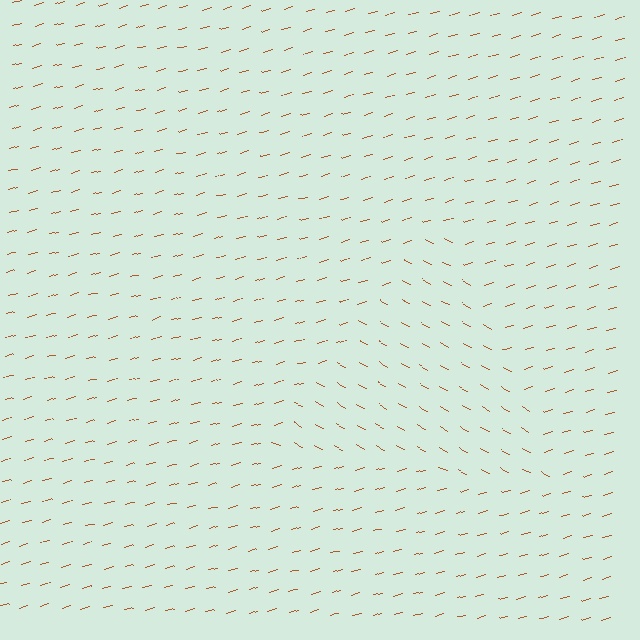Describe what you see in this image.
The image is filled with small brown line segments. A triangle region in the image has lines oriented differently from the surrounding lines, creating a visible texture boundary.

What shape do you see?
I see a triangle.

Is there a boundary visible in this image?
Yes, there is a texture boundary formed by a change in line orientation.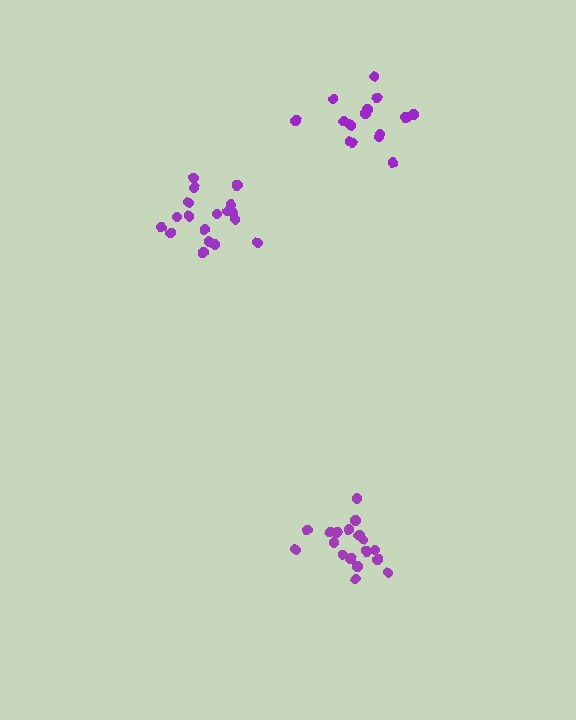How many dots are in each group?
Group 1: 18 dots, Group 2: 18 dots, Group 3: 17 dots (53 total).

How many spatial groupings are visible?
There are 3 spatial groupings.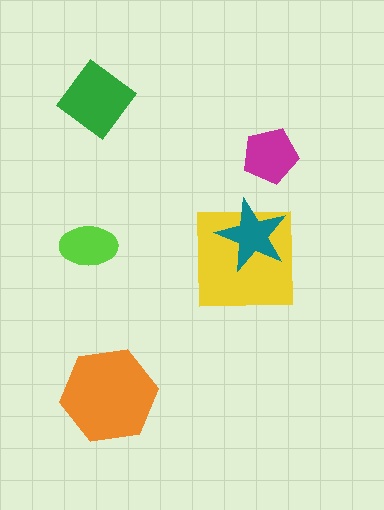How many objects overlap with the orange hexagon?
0 objects overlap with the orange hexagon.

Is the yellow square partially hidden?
Yes, it is partially covered by another shape.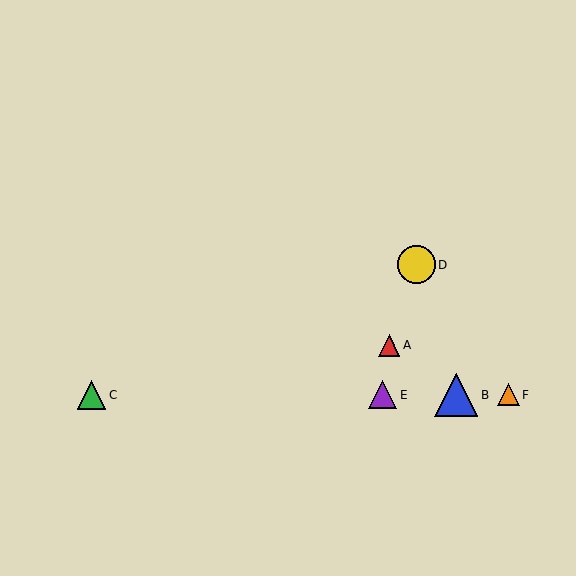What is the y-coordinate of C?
Object C is at y≈395.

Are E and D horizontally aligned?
No, E is at y≈395 and D is at y≈265.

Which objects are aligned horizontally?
Objects B, C, E, F are aligned horizontally.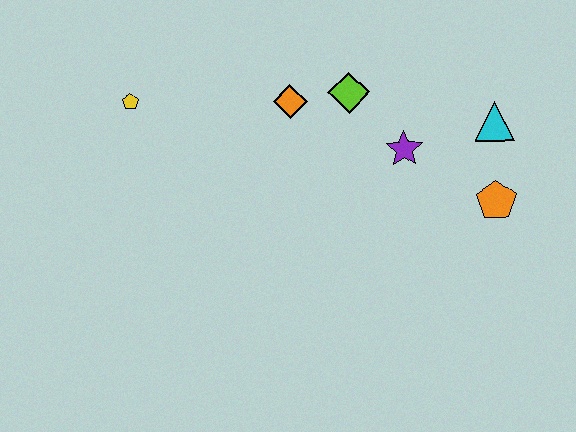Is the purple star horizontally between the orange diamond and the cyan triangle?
Yes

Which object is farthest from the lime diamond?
The yellow pentagon is farthest from the lime diamond.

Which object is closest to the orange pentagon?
The cyan triangle is closest to the orange pentagon.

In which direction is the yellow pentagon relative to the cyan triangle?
The yellow pentagon is to the left of the cyan triangle.